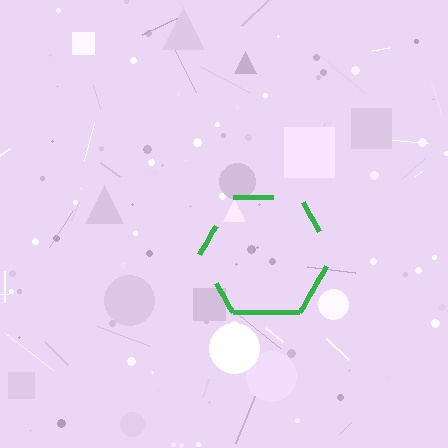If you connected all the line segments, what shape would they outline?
They would outline a hexagon.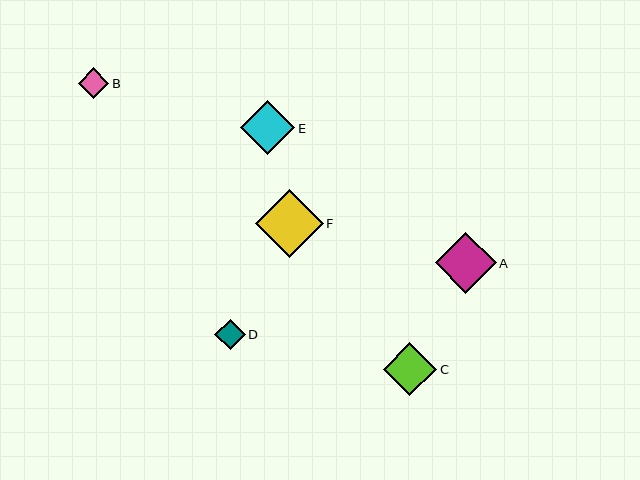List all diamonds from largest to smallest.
From largest to smallest: F, A, E, C, B, D.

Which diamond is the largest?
Diamond F is the largest with a size of approximately 68 pixels.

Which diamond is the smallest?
Diamond D is the smallest with a size of approximately 30 pixels.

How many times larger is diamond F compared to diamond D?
Diamond F is approximately 2.3 times the size of diamond D.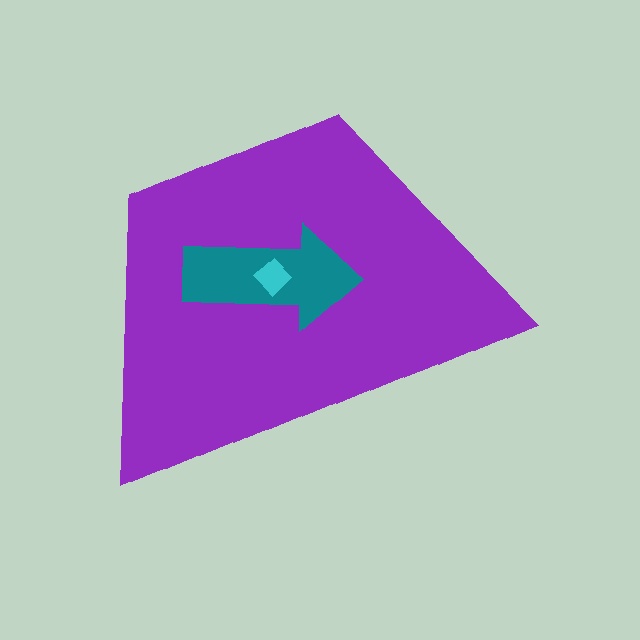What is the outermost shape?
The purple trapezoid.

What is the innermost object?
The cyan diamond.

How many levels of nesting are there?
3.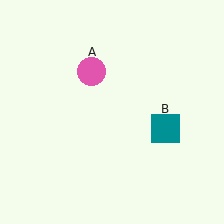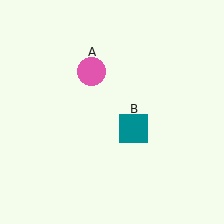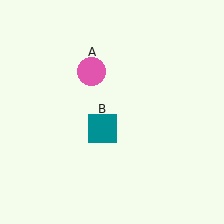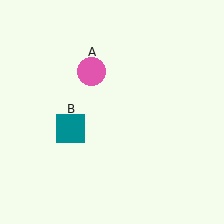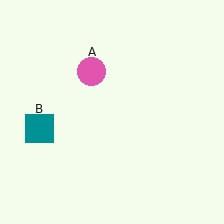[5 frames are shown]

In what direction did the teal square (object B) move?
The teal square (object B) moved left.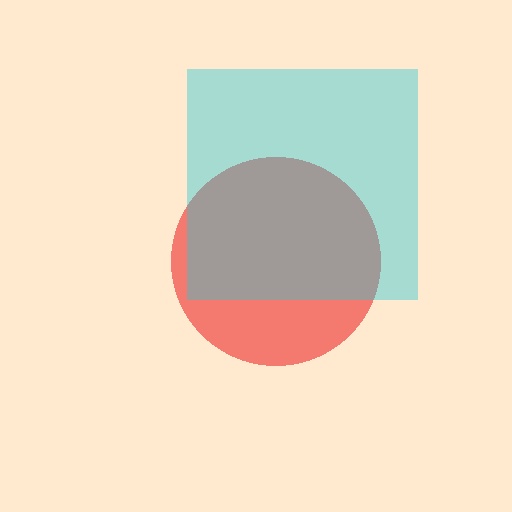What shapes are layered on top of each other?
The layered shapes are: a red circle, a cyan square.